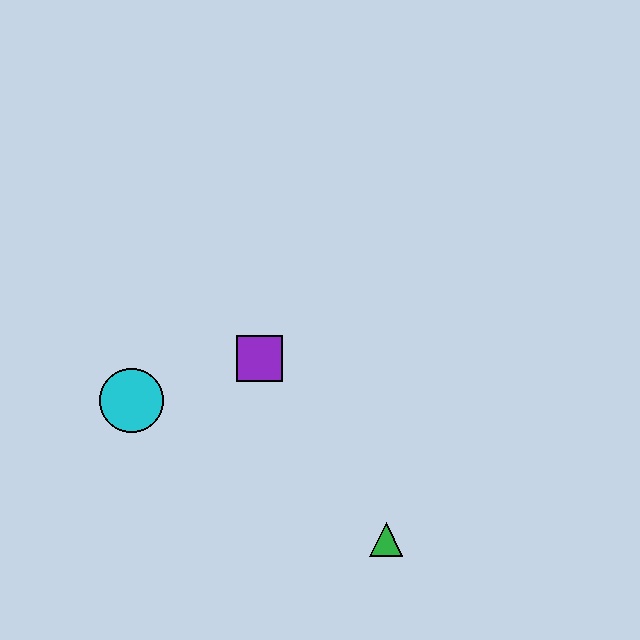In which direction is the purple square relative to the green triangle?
The purple square is above the green triangle.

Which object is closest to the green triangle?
The purple square is closest to the green triangle.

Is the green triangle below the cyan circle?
Yes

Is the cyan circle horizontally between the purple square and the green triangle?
No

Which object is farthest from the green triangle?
The cyan circle is farthest from the green triangle.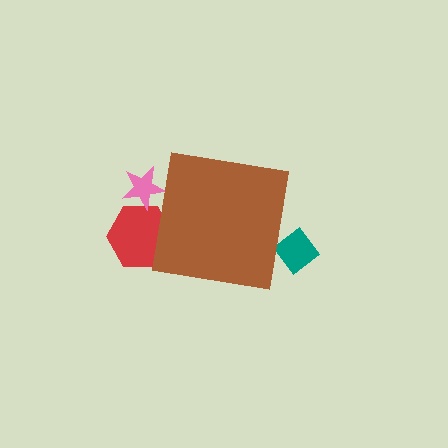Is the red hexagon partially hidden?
Yes, the red hexagon is partially hidden behind the brown square.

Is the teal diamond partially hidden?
Yes, the teal diamond is partially hidden behind the brown square.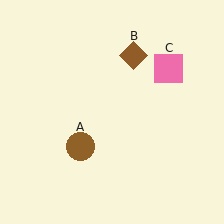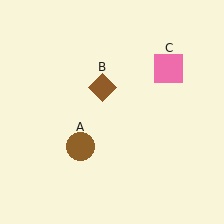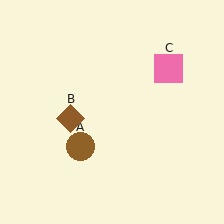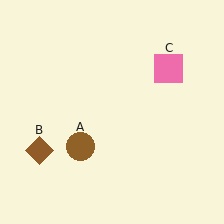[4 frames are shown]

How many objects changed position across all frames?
1 object changed position: brown diamond (object B).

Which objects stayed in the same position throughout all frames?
Brown circle (object A) and pink square (object C) remained stationary.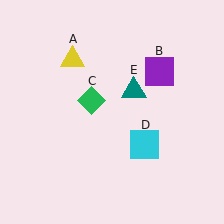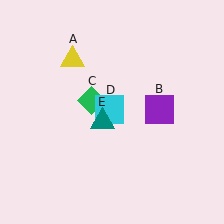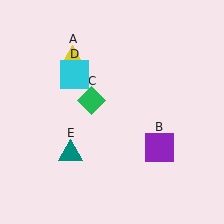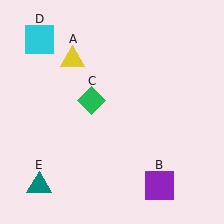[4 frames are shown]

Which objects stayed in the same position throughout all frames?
Yellow triangle (object A) and green diamond (object C) remained stationary.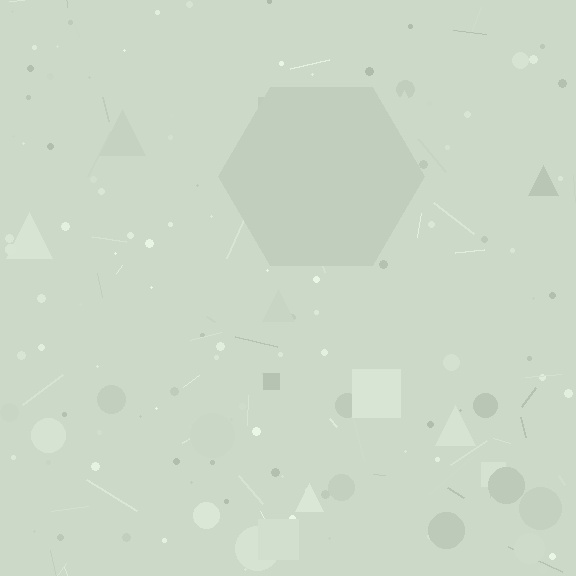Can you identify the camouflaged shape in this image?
The camouflaged shape is a hexagon.